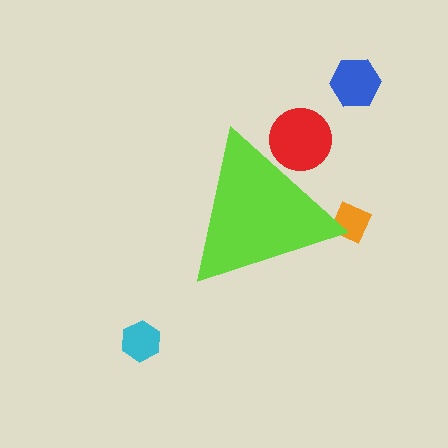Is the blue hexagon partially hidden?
No, the blue hexagon is fully visible.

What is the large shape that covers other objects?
A lime triangle.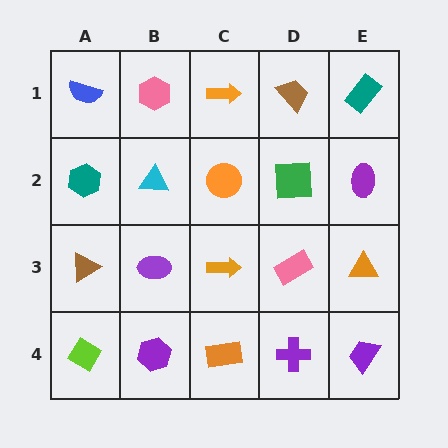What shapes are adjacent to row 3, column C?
An orange circle (row 2, column C), an orange rectangle (row 4, column C), a purple ellipse (row 3, column B), a pink rectangle (row 3, column D).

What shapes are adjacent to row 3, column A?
A teal hexagon (row 2, column A), a lime diamond (row 4, column A), a purple ellipse (row 3, column B).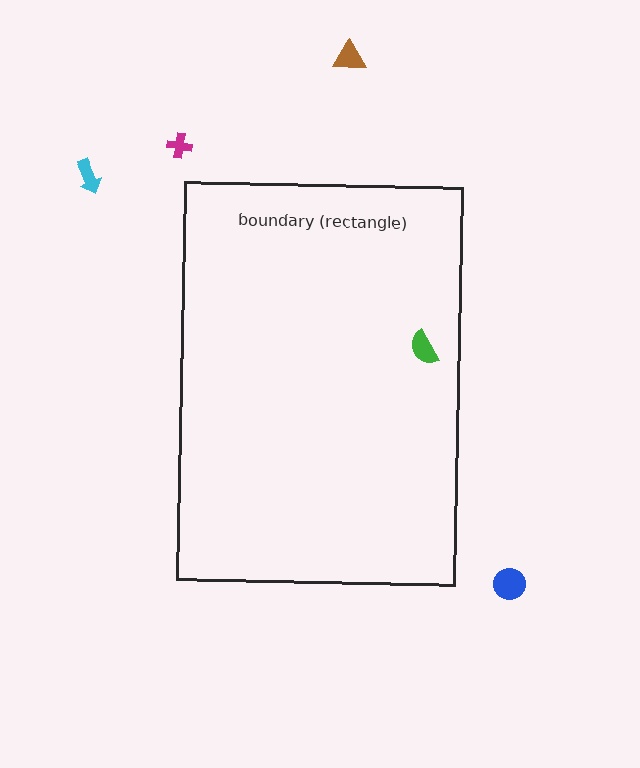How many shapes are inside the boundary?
1 inside, 4 outside.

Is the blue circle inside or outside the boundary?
Outside.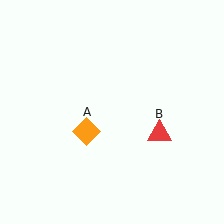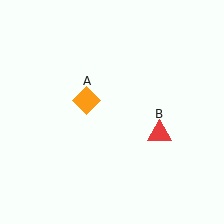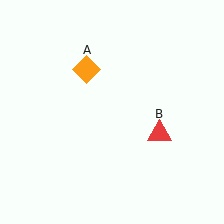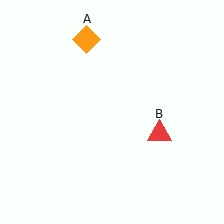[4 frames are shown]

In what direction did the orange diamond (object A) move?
The orange diamond (object A) moved up.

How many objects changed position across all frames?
1 object changed position: orange diamond (object A).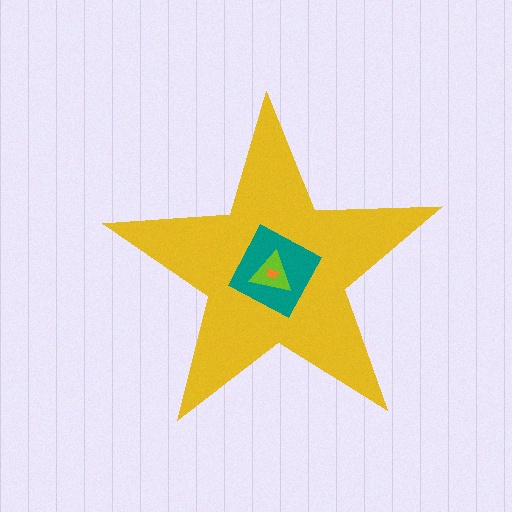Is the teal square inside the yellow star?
Yes.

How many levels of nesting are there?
4.